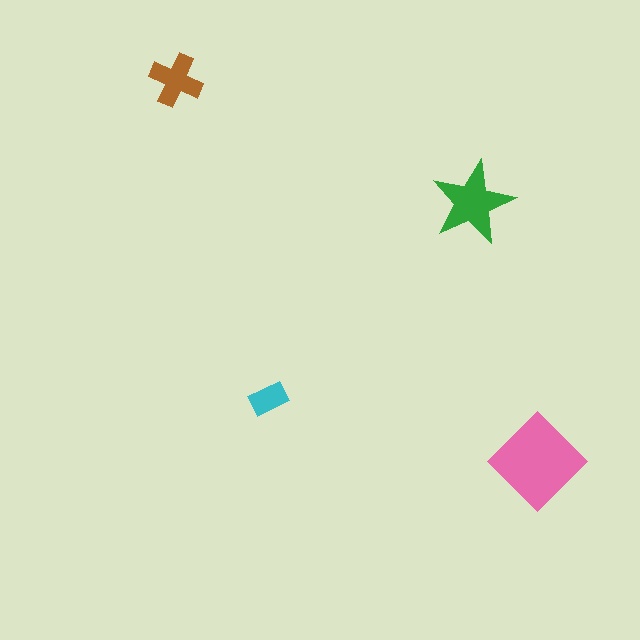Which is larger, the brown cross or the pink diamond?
The pink diamond.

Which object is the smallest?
The cyan rectangle.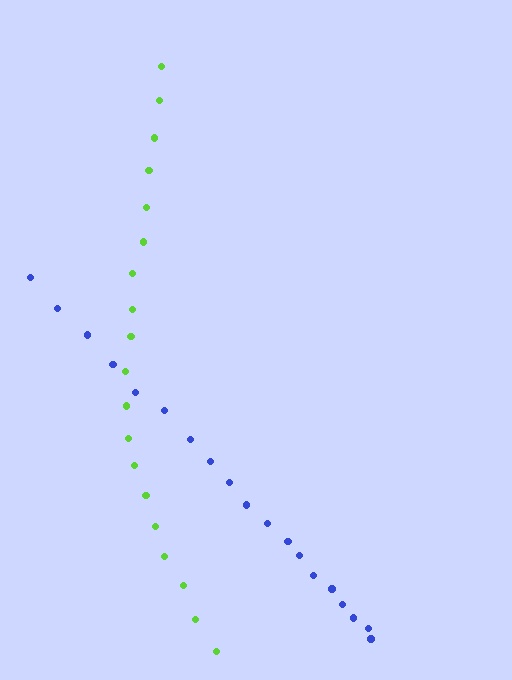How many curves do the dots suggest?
There are 2 distinct paths.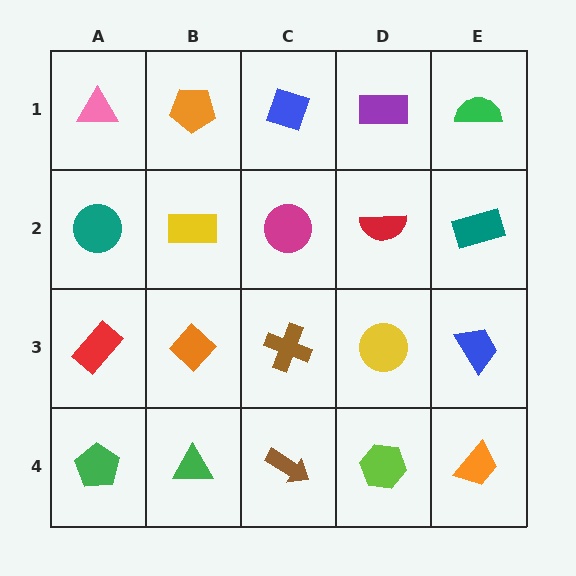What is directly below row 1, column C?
A magenta circle.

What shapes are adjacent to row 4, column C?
A brown cross (row 3, column C), a green triangle (row 4, column B), a lime hexagon (row 4, column D).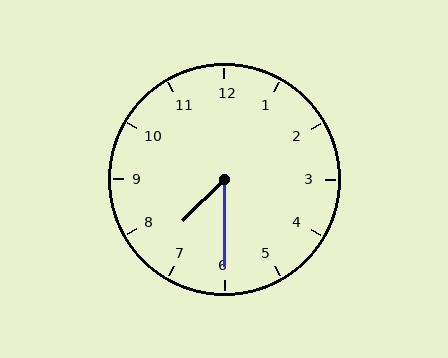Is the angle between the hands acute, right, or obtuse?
It is acute.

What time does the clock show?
7:30.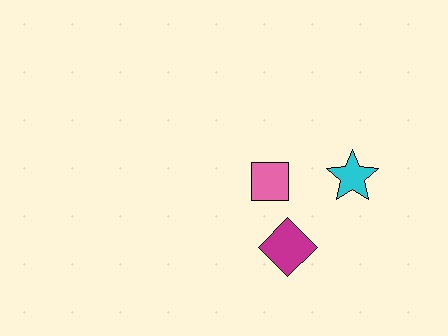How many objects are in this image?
There are 3 objects.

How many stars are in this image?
There is 1 star.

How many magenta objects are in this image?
There is 1 magenta object.